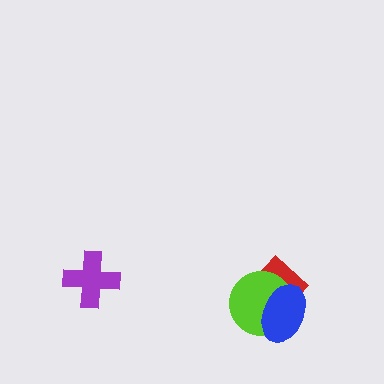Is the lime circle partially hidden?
Yes, it is partially covered by another shape.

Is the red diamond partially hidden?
Yes, it is partially covered by another shape.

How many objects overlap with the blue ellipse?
2 objects overlap with the blue ellipse.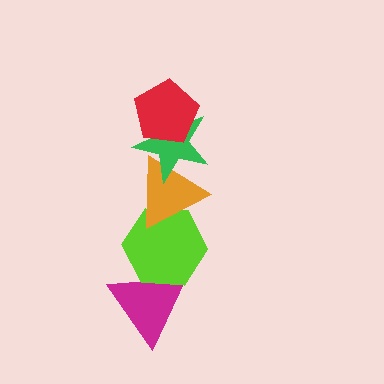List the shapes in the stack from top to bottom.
From top to bottom: the red pentagon, the green star, the orange triangle, the lime hexagon, the magenta triangle.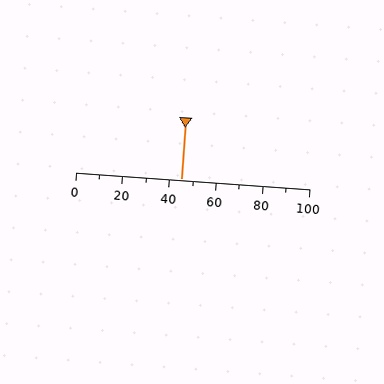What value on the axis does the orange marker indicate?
The marker indicates approximately 45.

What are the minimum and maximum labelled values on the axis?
The axis runs from 0 to 100.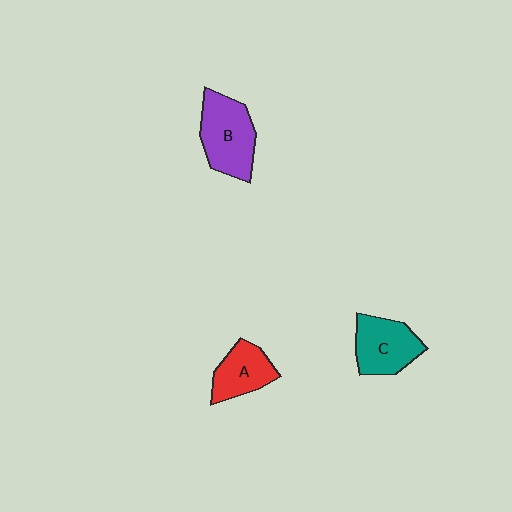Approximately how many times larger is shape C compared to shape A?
Approximately 1.2 times.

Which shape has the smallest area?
Shape A (red).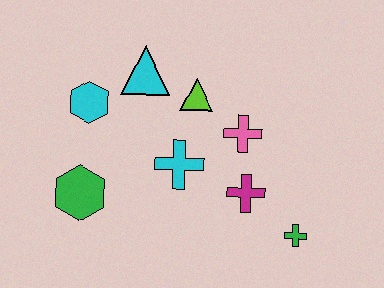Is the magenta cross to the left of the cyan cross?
No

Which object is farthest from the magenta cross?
The cyan hexagon is farthest from the magenta cross.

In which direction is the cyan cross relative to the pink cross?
The cyan cross is to the left of the pink cross.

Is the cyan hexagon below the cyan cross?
No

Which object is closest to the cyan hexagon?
The cyan triangle is closest to the cyan hexagon.